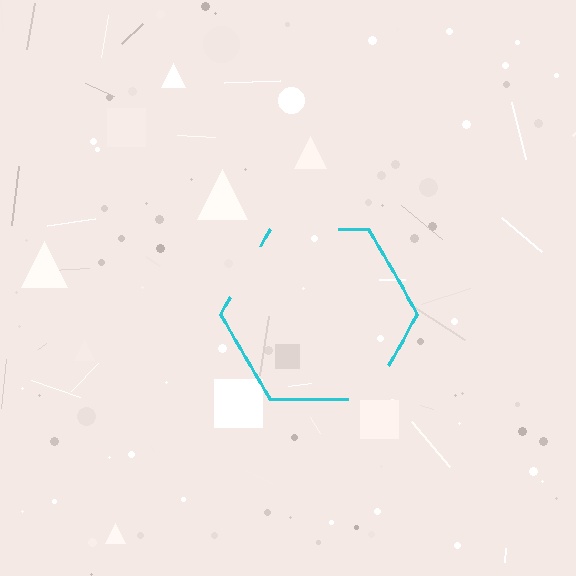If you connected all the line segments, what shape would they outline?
They would outline a hexagon.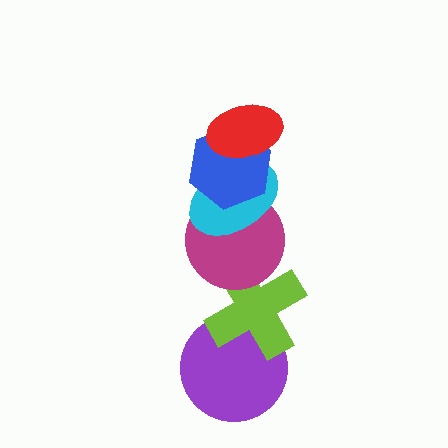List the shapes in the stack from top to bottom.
From top to bottom: the red ellipse, the blue hexagon, the cyan ellipse, the magenta circle, the lime cross, the purple circle.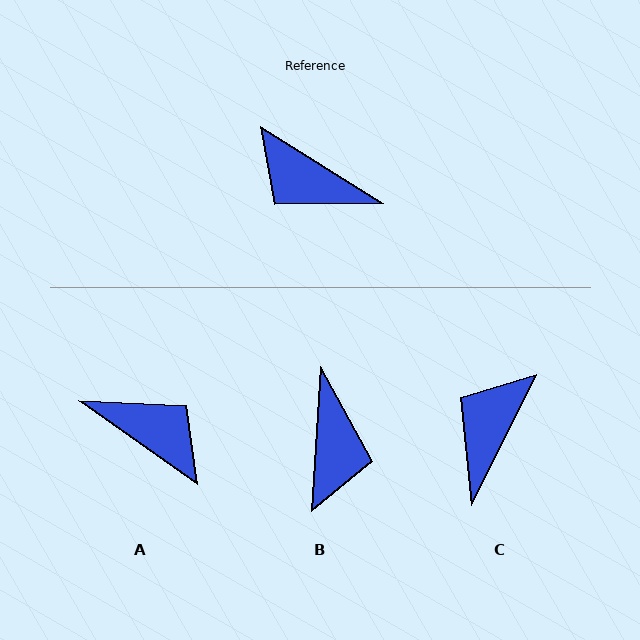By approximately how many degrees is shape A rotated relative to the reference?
Approximately 177 degrees counter-clockwise.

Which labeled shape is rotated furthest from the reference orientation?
A, about 177 degrees away.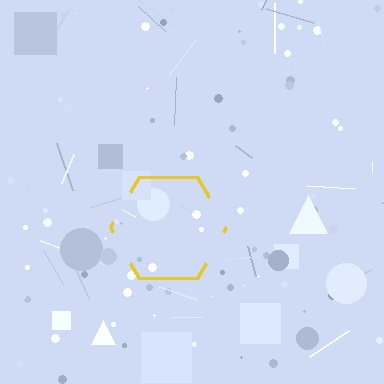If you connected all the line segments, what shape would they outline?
They would outline a hexagon.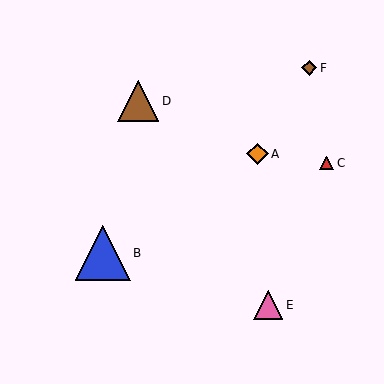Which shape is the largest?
The blue triangle (labeled B) is the largest.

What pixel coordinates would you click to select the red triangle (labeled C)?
Click at (327, 163) to select the red triangle C.